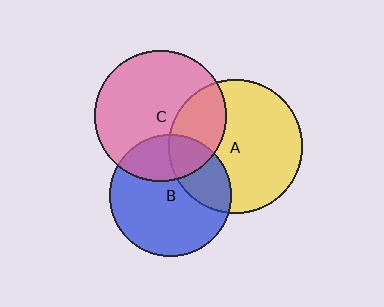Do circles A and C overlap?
Yes.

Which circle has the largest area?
Circle A (yellow).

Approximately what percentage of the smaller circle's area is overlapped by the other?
Approximately 30%.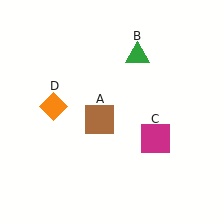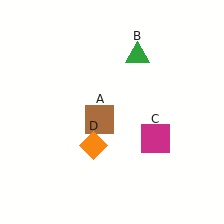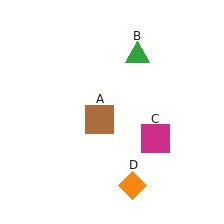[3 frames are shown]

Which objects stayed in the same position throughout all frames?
Brown square (object A) and green triangle (object B) and magenta square (object C) remained stationary.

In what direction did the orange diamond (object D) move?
The orange diamond (object D) moved down and to the right.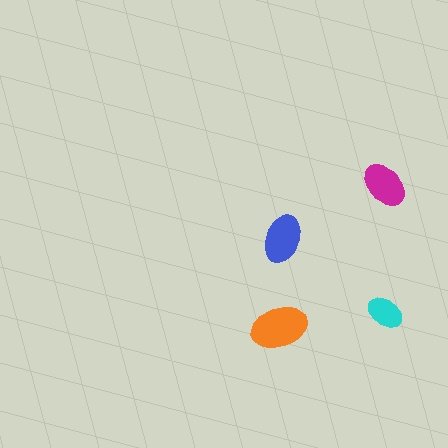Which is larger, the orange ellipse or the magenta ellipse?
The orange one.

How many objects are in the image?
There are 4 objects in the image.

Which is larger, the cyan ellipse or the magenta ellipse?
The magenta one.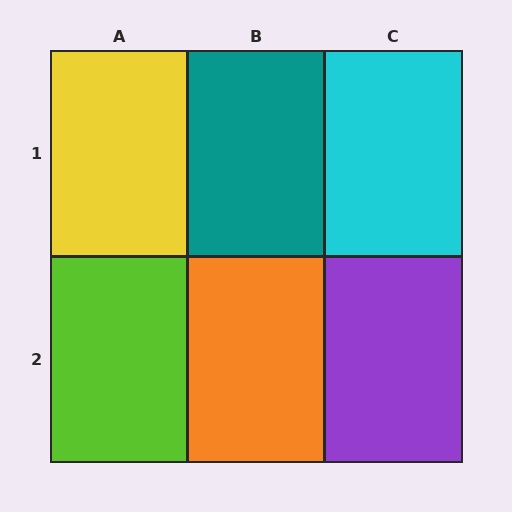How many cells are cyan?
1 cell is cyan.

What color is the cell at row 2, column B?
Orange.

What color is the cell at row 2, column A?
Lime.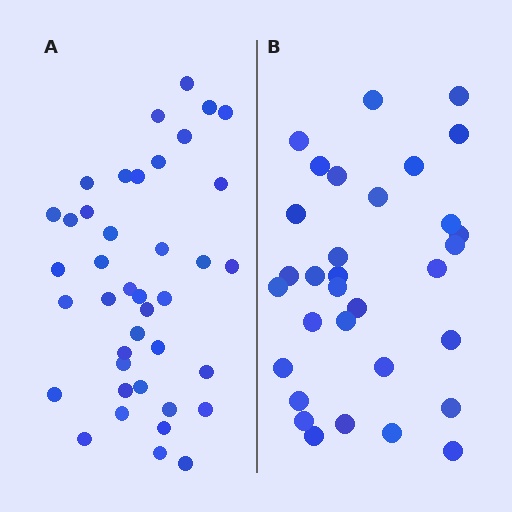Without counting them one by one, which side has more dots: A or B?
Region A (the left region) has more dots.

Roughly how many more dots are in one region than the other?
Region A has roughly 8 or so more dots than region B.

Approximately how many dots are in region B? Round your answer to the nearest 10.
About 30 dots. (The exact count is 32, which rounds to 30.)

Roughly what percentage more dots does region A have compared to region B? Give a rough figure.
About 25% more.